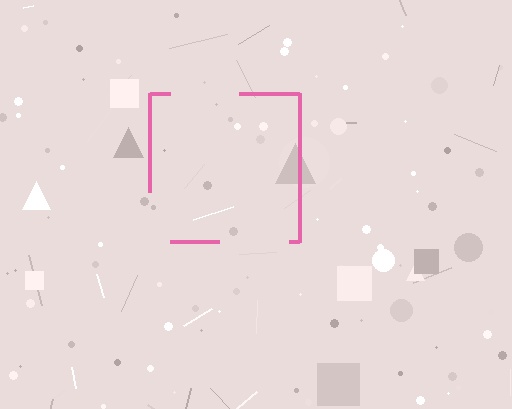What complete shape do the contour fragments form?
The contour fragments form a square.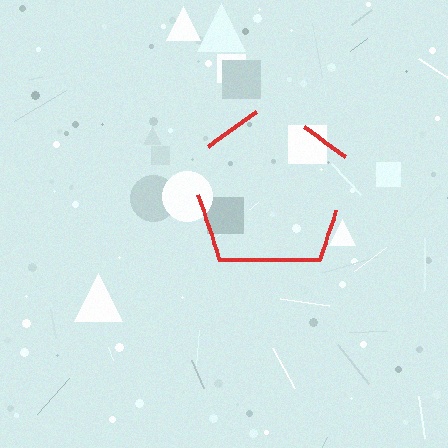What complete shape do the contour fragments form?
The contour fragments form a pentagon.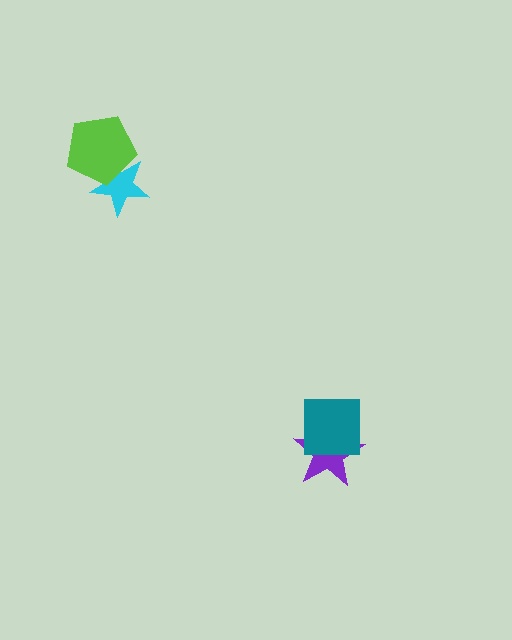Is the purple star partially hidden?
Yes, it is partially covered by another shape.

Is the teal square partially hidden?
No, no other shape covers it.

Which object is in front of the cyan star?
The lime pentagon is in front of the cyan star.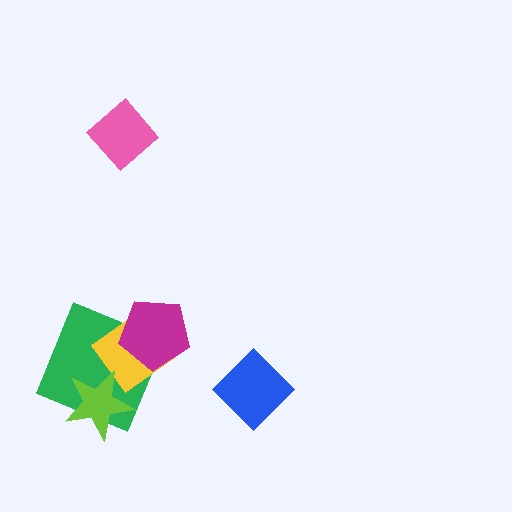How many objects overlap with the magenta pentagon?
2 objects overlap with the magenta pentagon.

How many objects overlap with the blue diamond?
0 objects overlap with the blue diamond.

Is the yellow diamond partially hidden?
Yes, it is partially covered by another shape.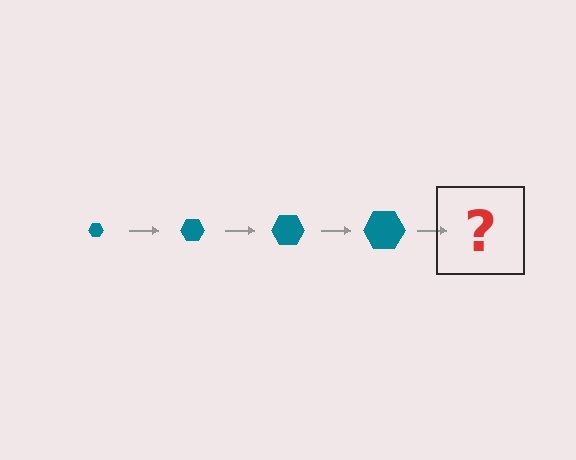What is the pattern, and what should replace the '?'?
The pattern is that the hexagon gets progressively larger each step. The '?' should be a teal hexagon, larger than the previous one.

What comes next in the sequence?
The next element should be a teal hexagon, larger than the previous one.